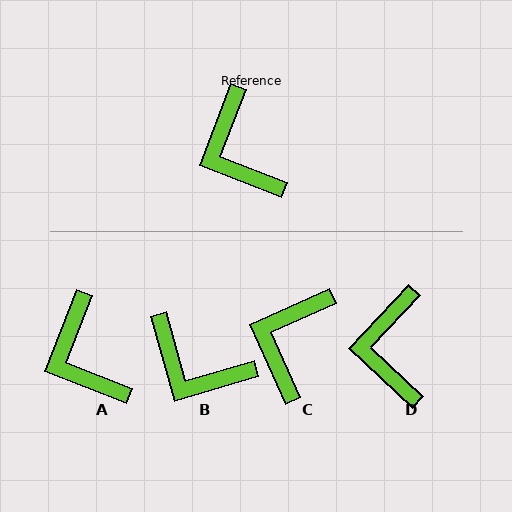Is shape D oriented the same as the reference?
No, it is off by about 22 degrees.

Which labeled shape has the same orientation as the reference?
A.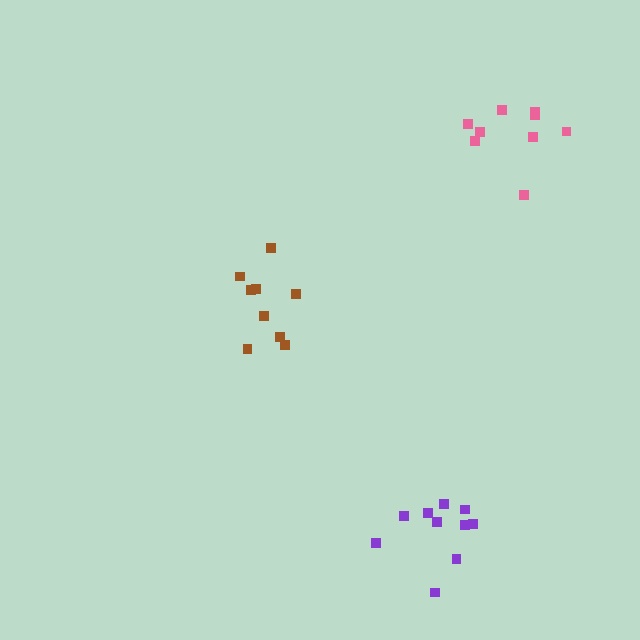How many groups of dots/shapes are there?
There are 3 groups.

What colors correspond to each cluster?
The clusters are colored: brown, purple, pink.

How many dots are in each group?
Group 1: 9 dots, Group 2: 10 dots, Group 3: 9 dots (28 total).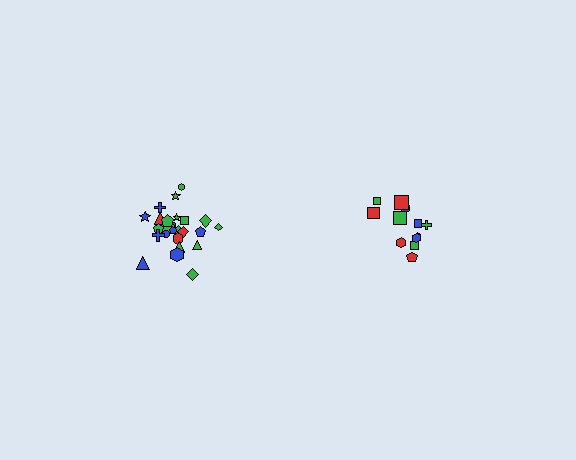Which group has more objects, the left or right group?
The left group.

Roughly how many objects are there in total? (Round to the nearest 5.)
Roughly 35 objects in total.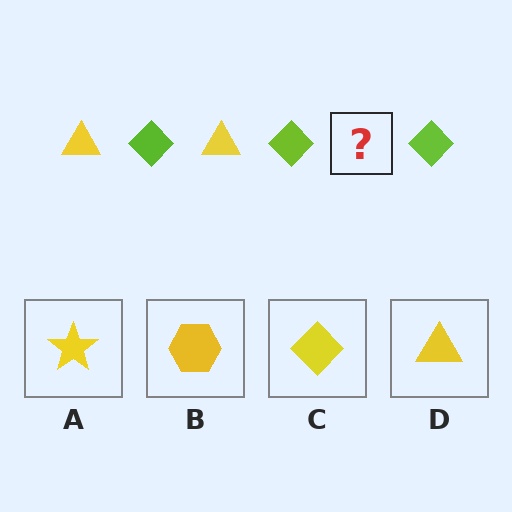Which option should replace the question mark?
Option D.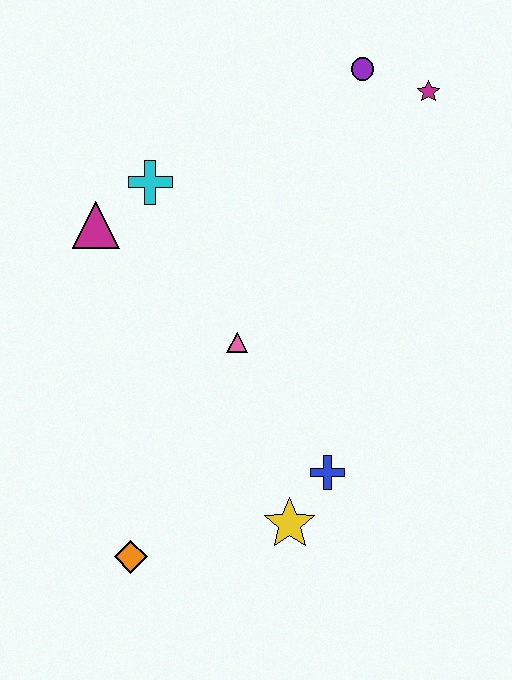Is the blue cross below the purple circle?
Yes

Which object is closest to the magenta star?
The purple circle is closest to the magenta star.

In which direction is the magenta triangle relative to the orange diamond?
The magenta triangle is above the orange diamond.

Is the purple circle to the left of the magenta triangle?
No